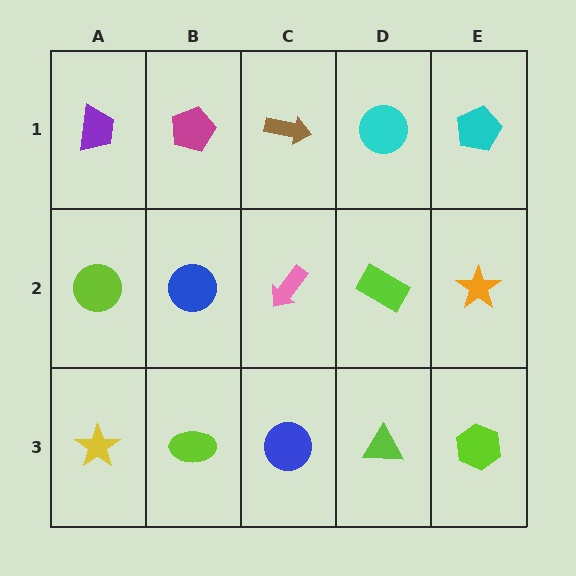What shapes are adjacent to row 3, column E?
An orange star (row 2, column E), a lime triangle (row 3, column D).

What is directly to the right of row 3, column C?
A lime triangle.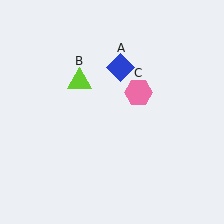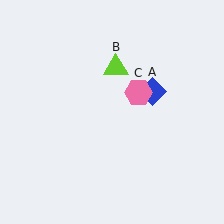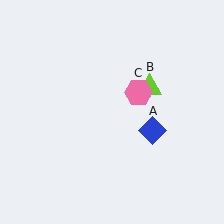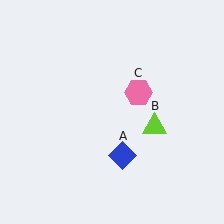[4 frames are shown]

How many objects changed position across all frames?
2 objects changed position: blue diamond (object A), lime triangle (object B).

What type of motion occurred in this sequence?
The blue diamond (object A), lime triangle (object B) rotated clockwise around the center of the scene.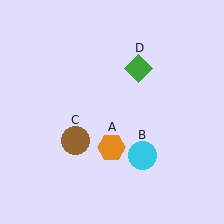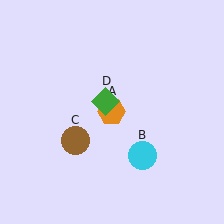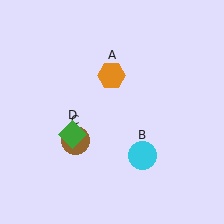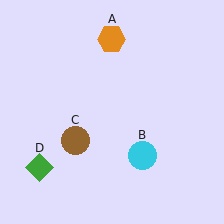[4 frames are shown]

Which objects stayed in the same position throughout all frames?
Cyan circle (object B) and brown circle (object C) remained stationary.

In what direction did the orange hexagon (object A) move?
The orange hexagon (object A) moved up.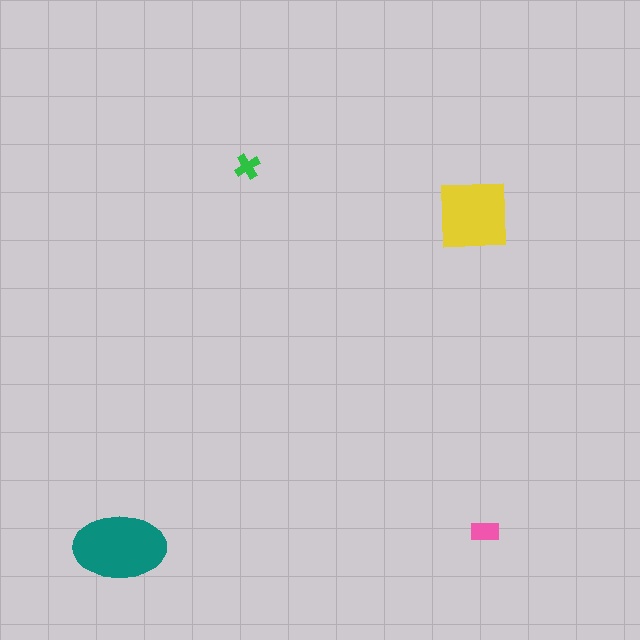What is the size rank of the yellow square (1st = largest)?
2nd.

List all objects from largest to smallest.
The teal ellipse, the yellow square, the pink rectangle, the green cross.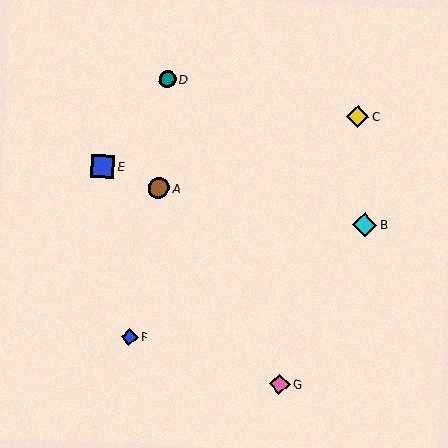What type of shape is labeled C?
Shape C is a yellow diamond.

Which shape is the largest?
The cyan diamond (labeled B) is the largest.